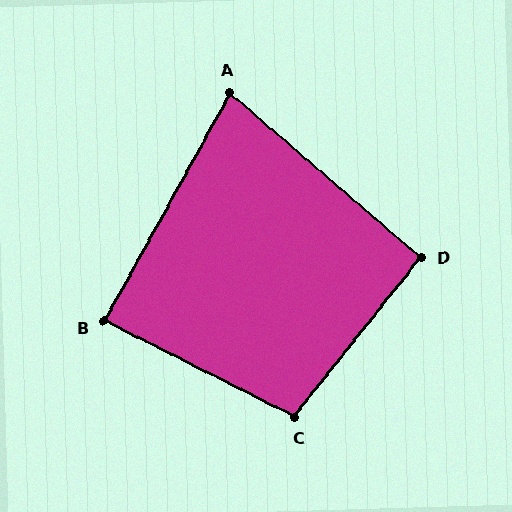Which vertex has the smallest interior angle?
A, at approximately 78 degrees.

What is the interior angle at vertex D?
Approximately 92 degrees (approximately right).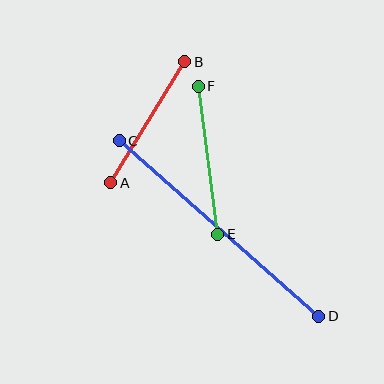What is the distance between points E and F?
The distance is approximately 149 pixels.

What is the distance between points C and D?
The distance is approximately 266 pixels.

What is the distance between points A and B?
The distance is approximately 142 pixels.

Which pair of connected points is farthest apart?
Points C and D are farthest apart.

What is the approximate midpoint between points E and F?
The midpoint is at approximately (208, 160) pixels.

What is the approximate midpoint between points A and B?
The midpoint is at approximately (148, 122) pixels.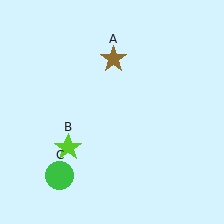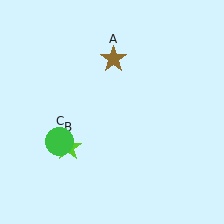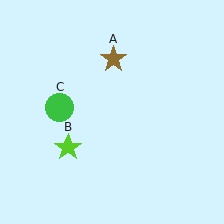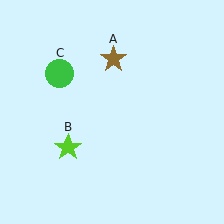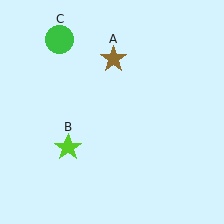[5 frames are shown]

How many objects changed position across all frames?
1 object changed position: green circle (object C).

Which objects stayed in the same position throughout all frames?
Brown star (object A) and lime star (object B) remained stationary.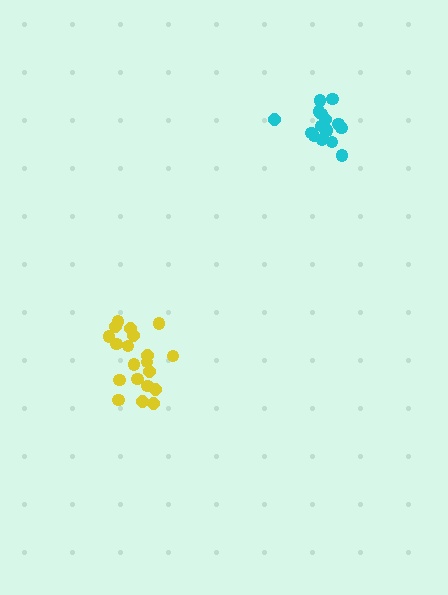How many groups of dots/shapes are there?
There are 2 groups.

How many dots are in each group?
Group 1: 16 dots, Group 2: 20 dots (36 total).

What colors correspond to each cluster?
The clusters are colored: cyan, yellow.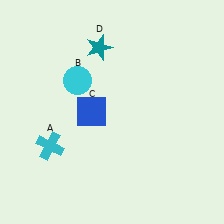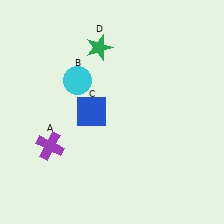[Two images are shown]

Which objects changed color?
A changed from cyan to purple. D changed from teal to green.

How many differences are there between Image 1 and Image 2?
There are 2 differences between the two images.